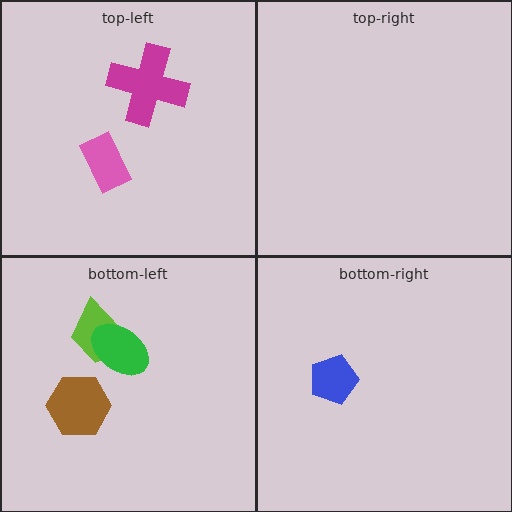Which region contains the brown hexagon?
The bottom-left region.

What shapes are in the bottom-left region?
The lime trapezoid, the brown hexagon, the green ellipse.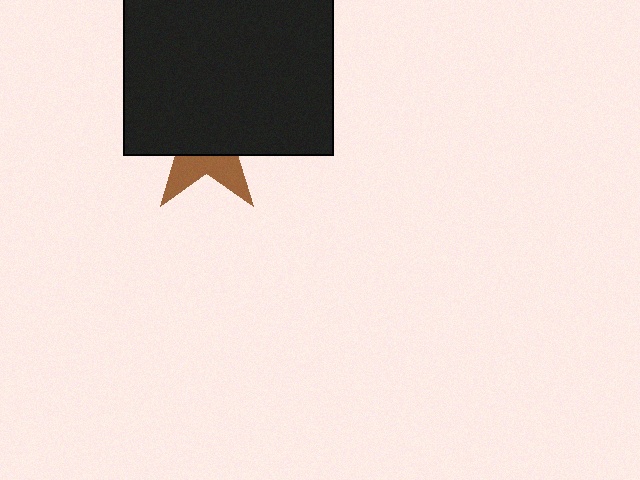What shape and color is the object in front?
The object in front is a black square.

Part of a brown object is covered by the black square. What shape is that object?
It is a star.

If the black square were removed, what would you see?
You would see the complete brown star.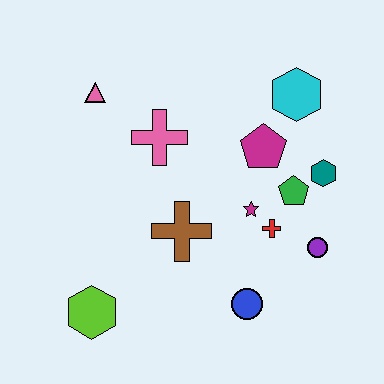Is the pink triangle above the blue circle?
Yes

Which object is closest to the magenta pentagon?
The green pentagon is closest to the magenta pentagon.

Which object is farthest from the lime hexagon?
The cyan hexagon is farthest from the lime hexagon.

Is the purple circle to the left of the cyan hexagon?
No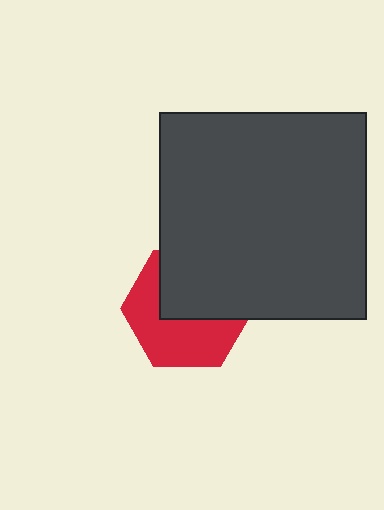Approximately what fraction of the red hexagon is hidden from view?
Roughly 47% of the red hexagon is hidden behind the dark gray square.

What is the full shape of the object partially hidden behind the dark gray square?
The partially hidden object is a red hexagon.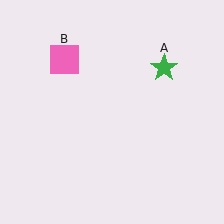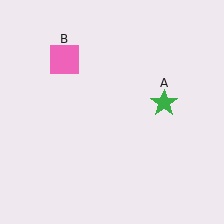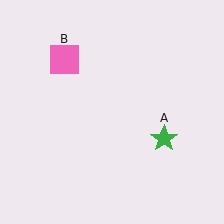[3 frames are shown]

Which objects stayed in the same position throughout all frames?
Pink square (object B) remained stationary.